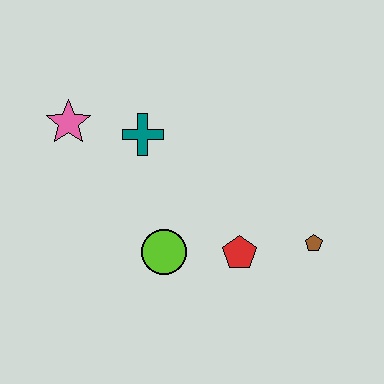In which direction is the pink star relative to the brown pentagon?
The pink star is to the left of the brown pentagon.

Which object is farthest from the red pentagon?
The pink star is farthest from the red pentagon.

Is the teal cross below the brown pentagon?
No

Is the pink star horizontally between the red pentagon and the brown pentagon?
No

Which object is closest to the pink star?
The teal cross is closest to the pink star.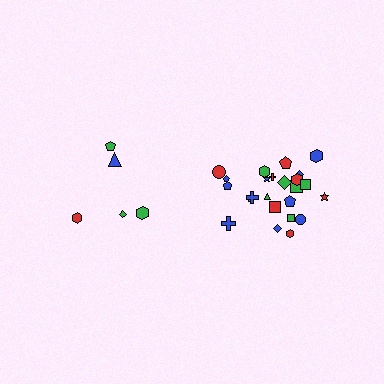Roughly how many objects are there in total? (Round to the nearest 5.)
Roughly 30 objects in total.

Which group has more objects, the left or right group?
The right group.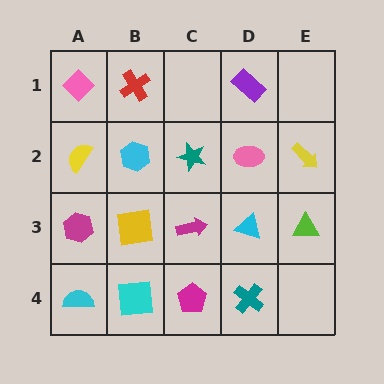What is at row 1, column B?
A red cross.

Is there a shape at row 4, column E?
No, that cell is empty.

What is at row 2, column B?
A cyan hexagon.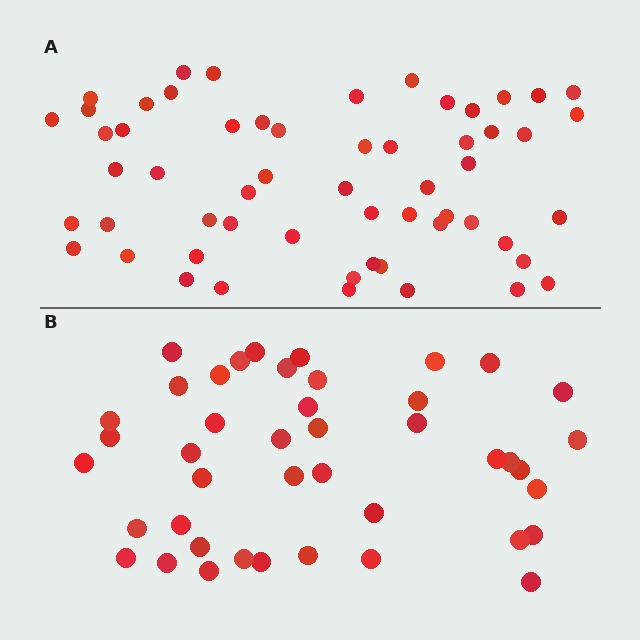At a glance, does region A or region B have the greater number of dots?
Region A (the top region) has more dots.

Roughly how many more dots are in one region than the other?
Region A has approximately 15 more dots than region B.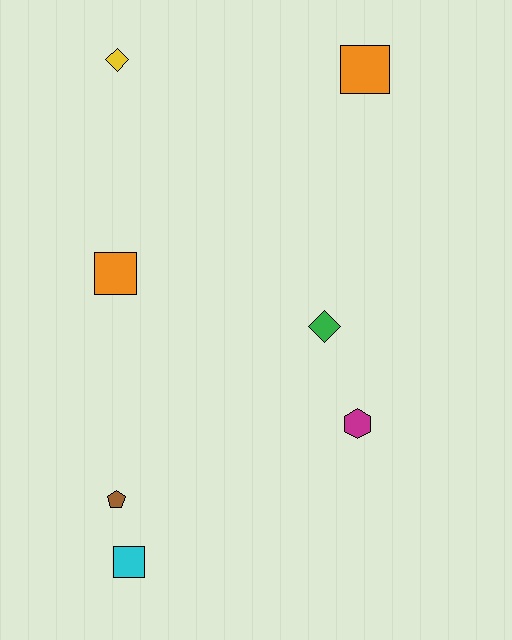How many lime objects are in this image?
There are no lime objects.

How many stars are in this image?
There are no stars.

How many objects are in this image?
There are 7 objects.